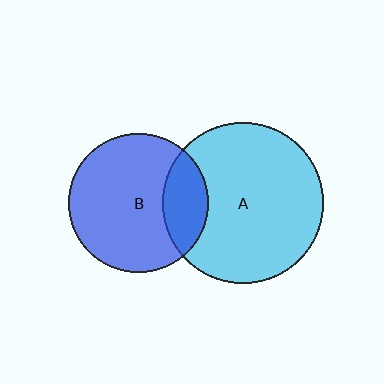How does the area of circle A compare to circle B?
Approximately 1.3 times.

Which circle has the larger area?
Circle A (cyan).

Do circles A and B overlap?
Yes.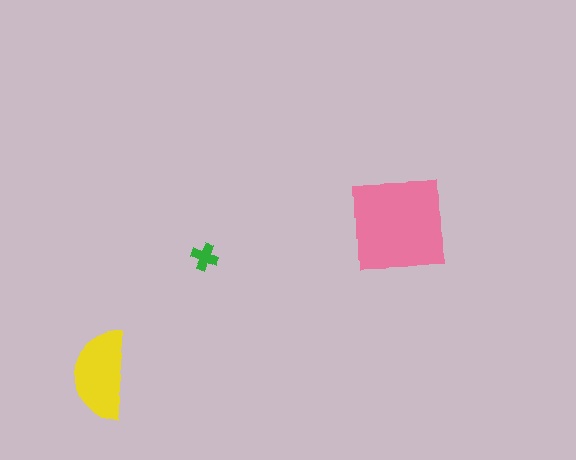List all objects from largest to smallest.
The pink square, the yellow semicircle, the green cross.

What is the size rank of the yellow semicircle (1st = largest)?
2nd.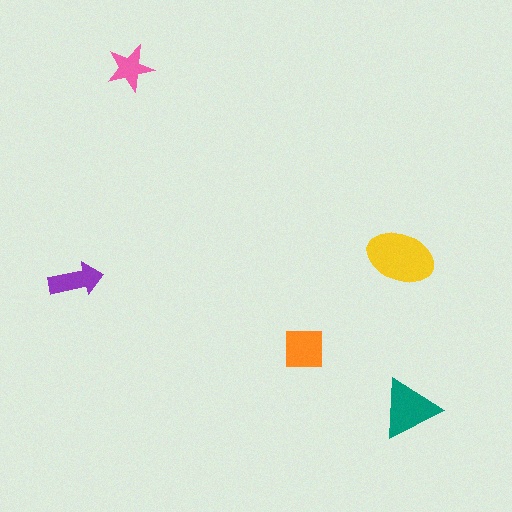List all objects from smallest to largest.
The pink star, the purple arrow, the orange square, the teal triangle, the yellow ellipse.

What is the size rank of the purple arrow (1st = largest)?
4th.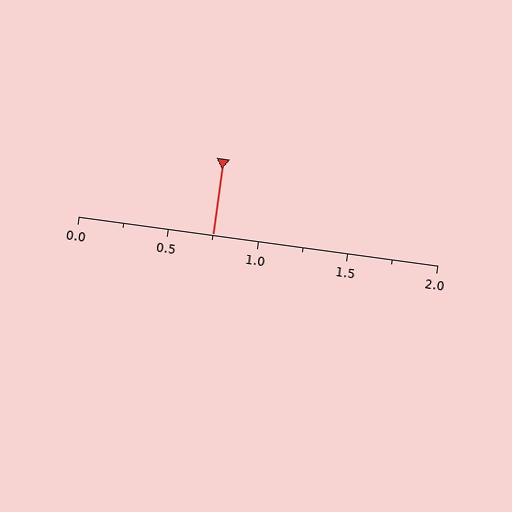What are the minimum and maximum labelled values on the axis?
The axis runs from 0.0 to 2.0.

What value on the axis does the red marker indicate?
The marker indicates approximately 0.75.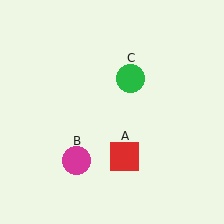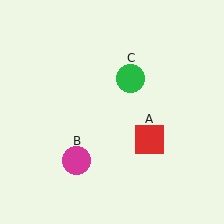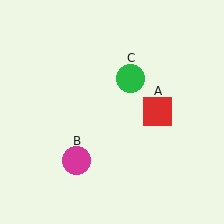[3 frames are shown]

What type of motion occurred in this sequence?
The red square (object A) rotated counterclockwise around the center of the scene.